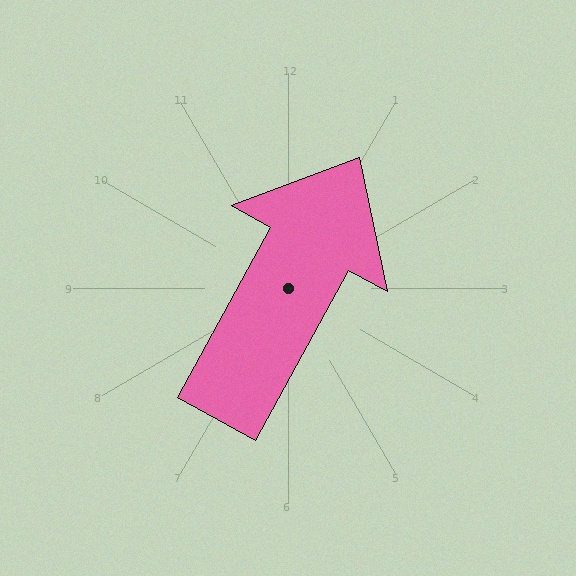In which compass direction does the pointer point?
Northeast.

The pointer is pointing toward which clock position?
Roughly 1 o'clock.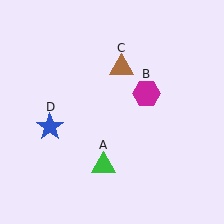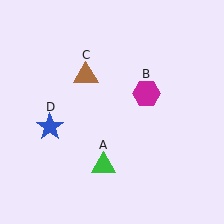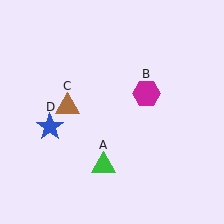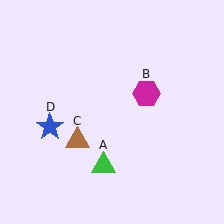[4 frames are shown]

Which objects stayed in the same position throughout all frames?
Green triangle (object A) and magenta hexagon (object B) and blue star (object D) remained stationary.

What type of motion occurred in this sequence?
The brown triangle (object C) rotated counterclockwise around the center of the scene.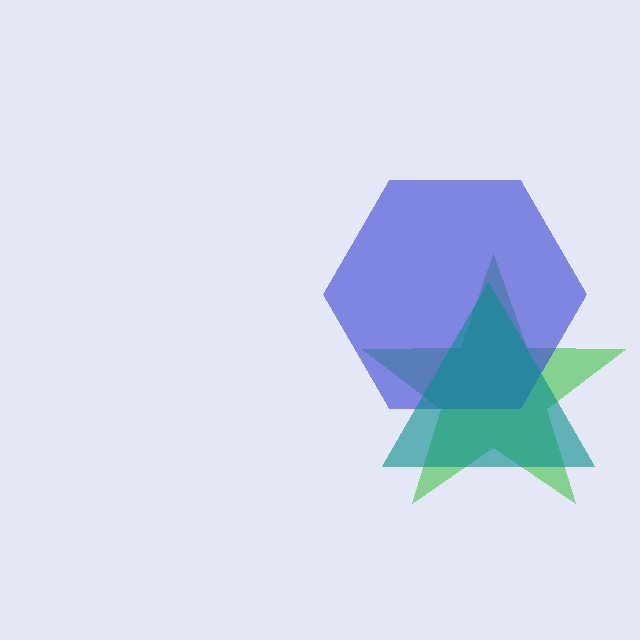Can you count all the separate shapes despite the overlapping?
Yes, there are 3 separate shapes.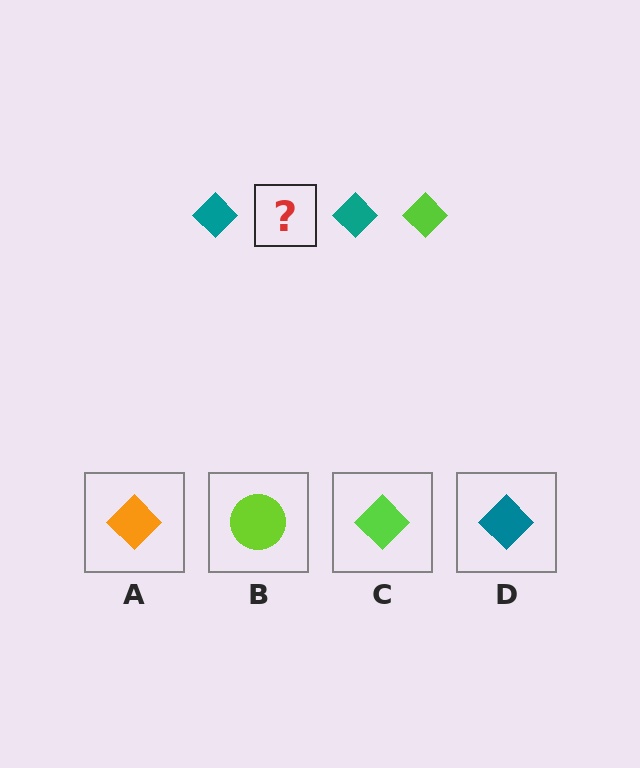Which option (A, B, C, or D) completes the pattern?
C.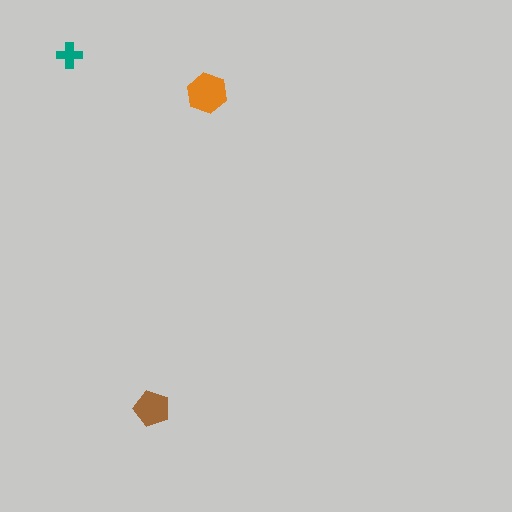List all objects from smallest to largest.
The teal cross, the brown pentagon, the orange hexagon.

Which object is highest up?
The teal cross is topmost.